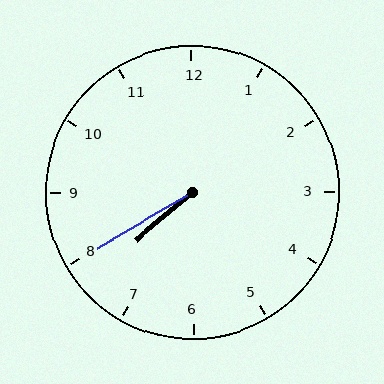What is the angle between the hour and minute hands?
Approximately 10 degrees.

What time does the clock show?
7:40.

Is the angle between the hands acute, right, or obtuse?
It is acute.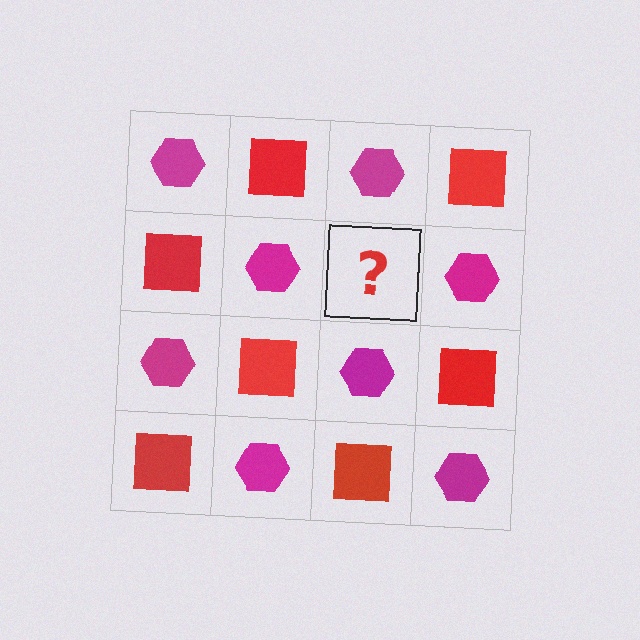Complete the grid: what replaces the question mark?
The question mark should be replaced with a red square.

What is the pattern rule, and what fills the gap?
The rule is that it alternates magenta hexagon and red square in a checkerboard pattern. The gap should be filled with a red square.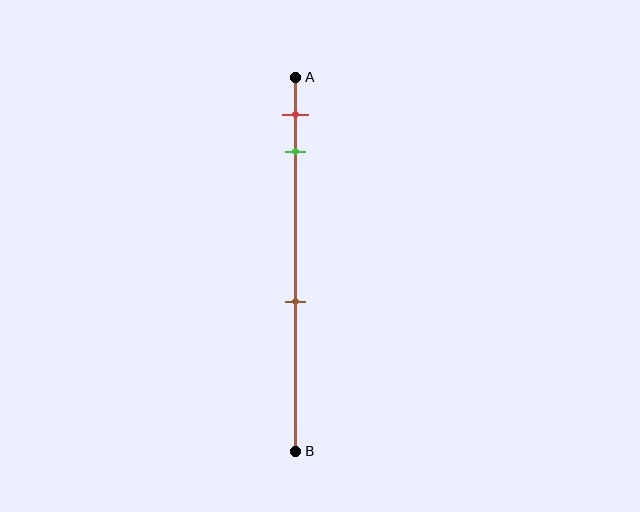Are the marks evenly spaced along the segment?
No, the marks are not evenly spaced.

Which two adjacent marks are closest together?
The red and green marks are the closest adjacent pair.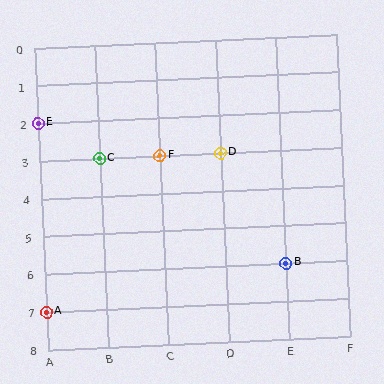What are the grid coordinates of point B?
Point B is at grid coordinates (E, 6).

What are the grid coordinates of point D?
Point D is at grid coordinates (D, 3).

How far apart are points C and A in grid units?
Points C and A are 1 column and 4 rows apart (about 4.1 grid units diagonally).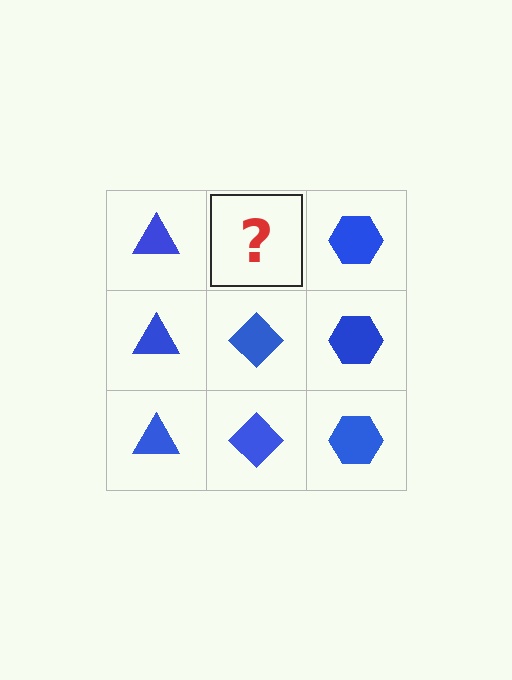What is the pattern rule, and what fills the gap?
The rule is that each column has a consistent shape. The gap should be filled with a blue diamond.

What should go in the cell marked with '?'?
The missing cell should contain a blue diamond.